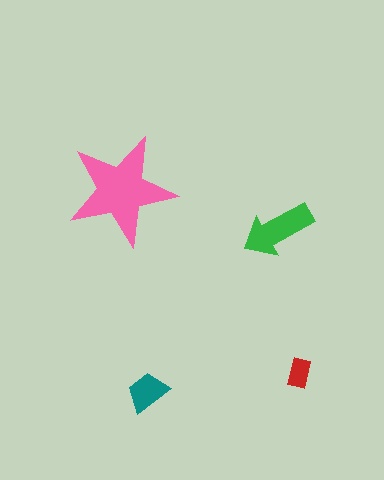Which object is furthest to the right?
The red rectangle is rightmost.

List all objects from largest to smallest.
The pink star, the green arrow, the teal trapezoid, the red rectangle.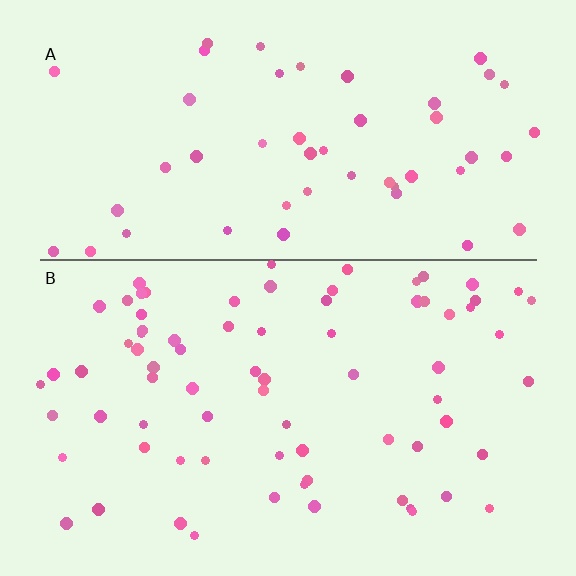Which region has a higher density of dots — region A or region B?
B (the bottom).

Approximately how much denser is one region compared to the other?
Approximately 1.5× — region B over region A.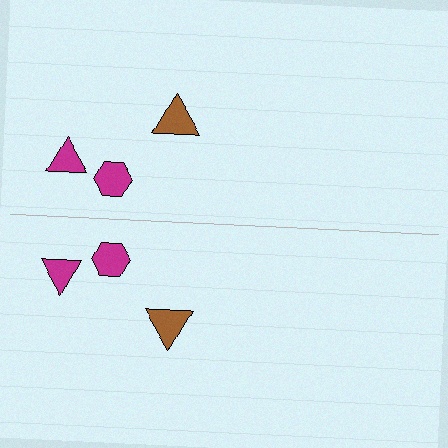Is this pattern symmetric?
Yes, this pattern has bilateral (reflection) symmetry.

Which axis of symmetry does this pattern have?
The pattern has a horizontal axis of symmetry running through the center of the image.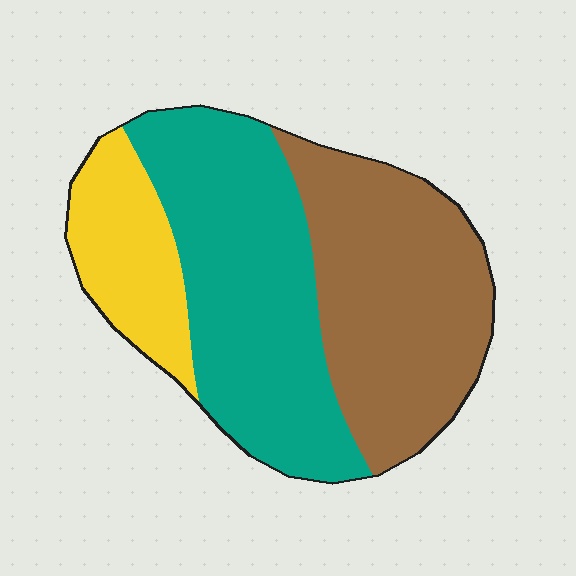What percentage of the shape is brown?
Brown covers 40% of the shape.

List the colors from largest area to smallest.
From largest to smallest: teal, brown, yellow.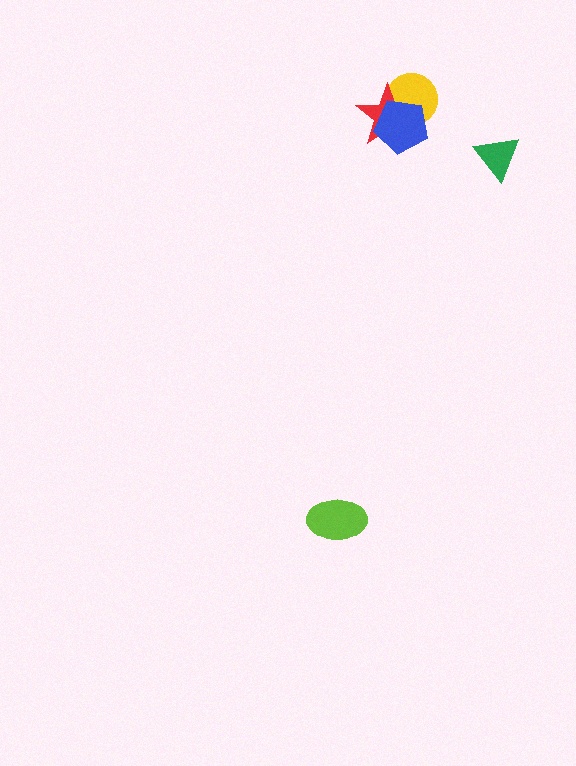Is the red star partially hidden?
Yes, it is partially covered by another shape.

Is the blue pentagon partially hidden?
No, no other shape covers it.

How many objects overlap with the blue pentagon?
2 objects overlap with the blue pentagon.